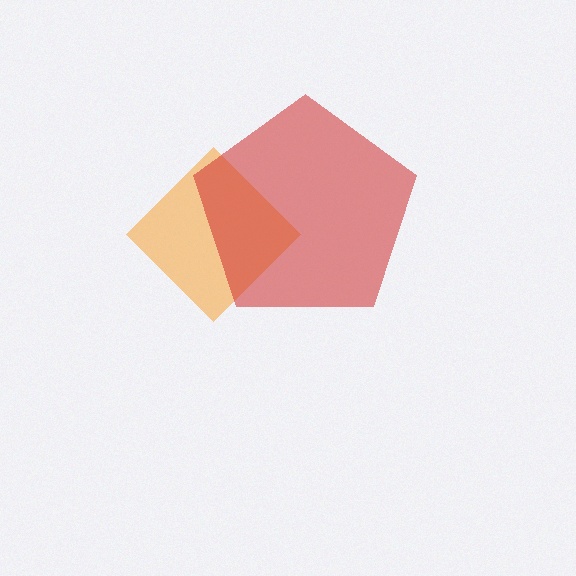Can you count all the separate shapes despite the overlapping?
Yes, there are 2 separate shapes.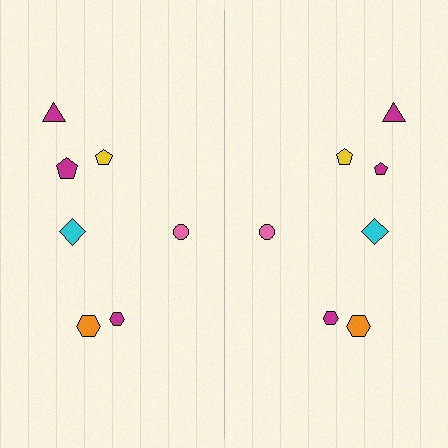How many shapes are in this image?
There are 14 shapes in this image.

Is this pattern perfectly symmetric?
No, the pattern is not perfectly symmetric. The magenta pentagon on the right side has a different size than its mirror counterpart.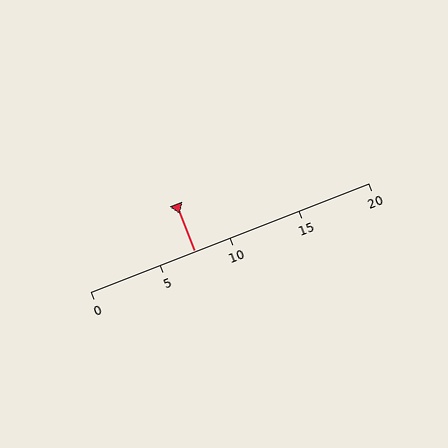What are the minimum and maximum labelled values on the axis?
The axis runs from 0 to 20.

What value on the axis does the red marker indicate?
The marker indicates approximately 7.5.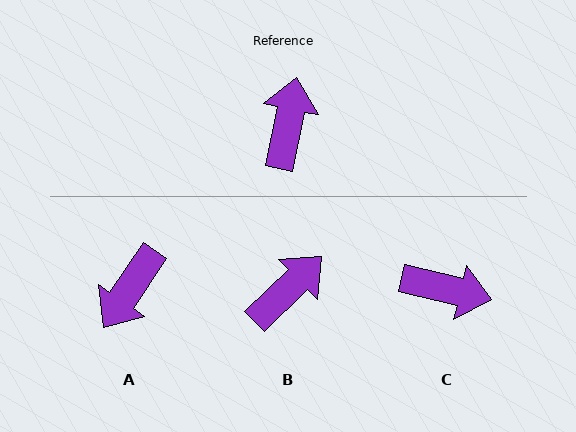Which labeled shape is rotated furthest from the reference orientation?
A, about 157 degrees away.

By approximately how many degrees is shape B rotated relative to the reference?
Approximately 35 degrees clockwise.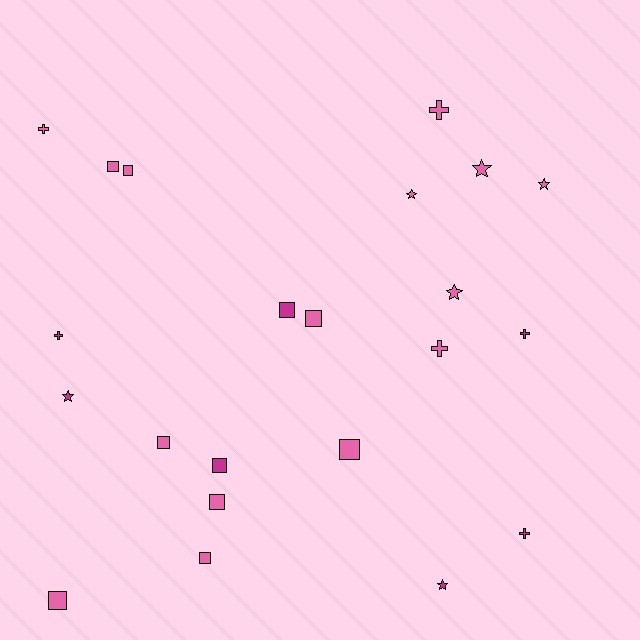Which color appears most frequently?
Pink, with 15 objects.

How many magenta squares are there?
There are 2 magenta squares.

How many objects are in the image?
There are 22 objects.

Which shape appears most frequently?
Square, with 10 objects.